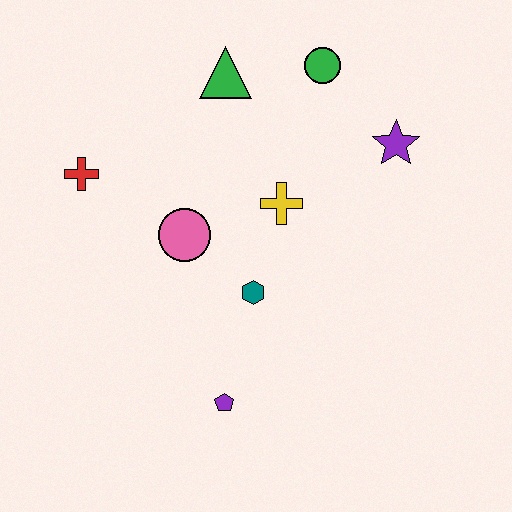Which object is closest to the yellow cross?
The teal hexagon is closest to the yellow cross.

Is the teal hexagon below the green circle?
Yes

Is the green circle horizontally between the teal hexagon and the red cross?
No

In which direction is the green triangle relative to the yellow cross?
The green triangle is above the yellow cross.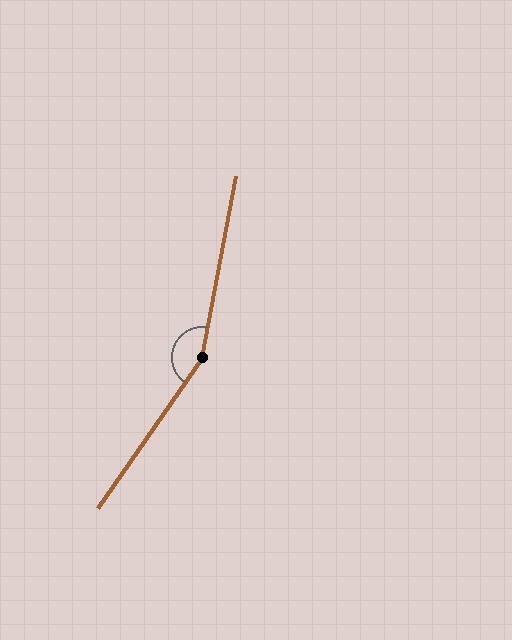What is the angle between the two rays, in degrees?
Approximately 156 degrees.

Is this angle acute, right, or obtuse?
It is obtuse.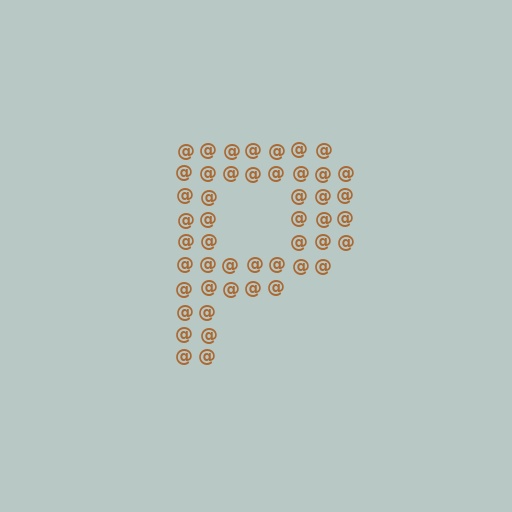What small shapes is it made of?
It is made of small at signs.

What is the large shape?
The large shape is the letter P.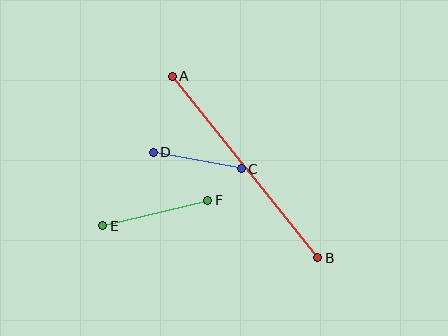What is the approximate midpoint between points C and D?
The midpoint is at approximately (197, 160) pixels.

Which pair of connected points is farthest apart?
Points A and B are farthest apart.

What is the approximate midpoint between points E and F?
The midpoint is at approximately (155, 213) pixels.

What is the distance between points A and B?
The distance is approximately 232 pixels.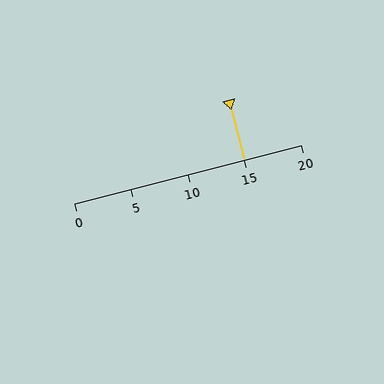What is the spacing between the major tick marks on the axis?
The major ticks are spaced 5 apart.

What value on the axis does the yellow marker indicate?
The marker indicates approximately 15.